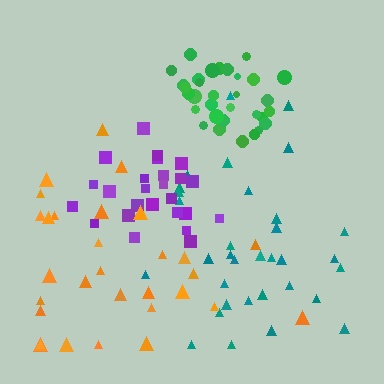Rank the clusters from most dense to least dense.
green, purple, teal, orange.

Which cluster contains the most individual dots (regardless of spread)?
Teal (33).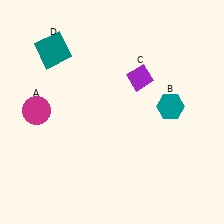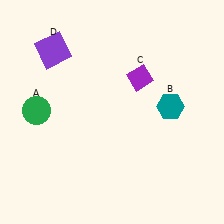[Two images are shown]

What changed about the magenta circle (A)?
In Image 1, A is magenta. In Image 2, it changed to green.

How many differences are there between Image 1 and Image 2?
There are 2 differences between the two images.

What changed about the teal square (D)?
In Image 1, D is teal. In Image 2, it changed to purple.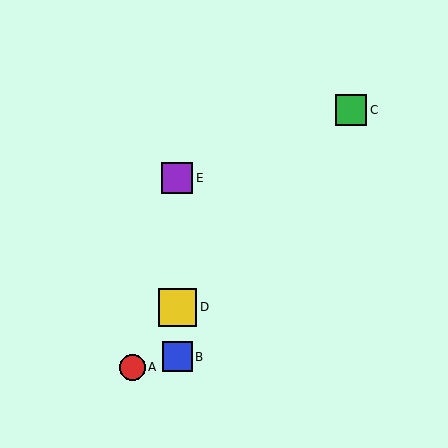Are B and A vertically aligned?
No, B is at x≈177 and A is at x≈132.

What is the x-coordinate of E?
Object E is at x≈177.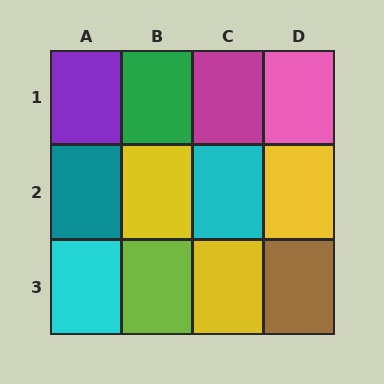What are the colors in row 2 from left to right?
Teal, yellow, cyan, yellow.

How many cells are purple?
1 cell is purple.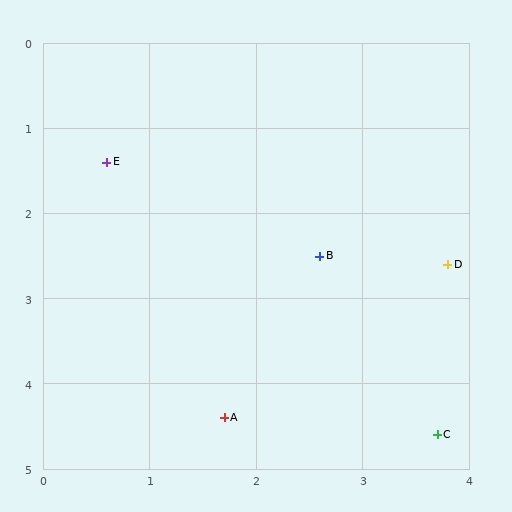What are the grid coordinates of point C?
Point C is at approximately (3.7, 4.6).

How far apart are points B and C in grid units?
Points B and C are about 2.4 grid units apart.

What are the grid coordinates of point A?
Point A is at approximately (1.7, 4.4).